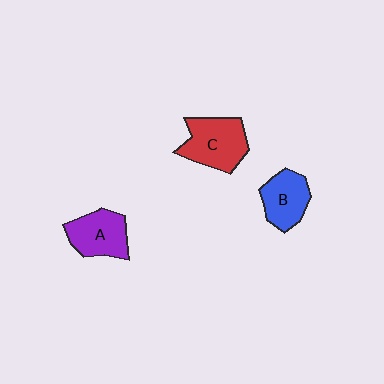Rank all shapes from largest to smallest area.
From largest to smallest: C (red), A (purple), B (blue).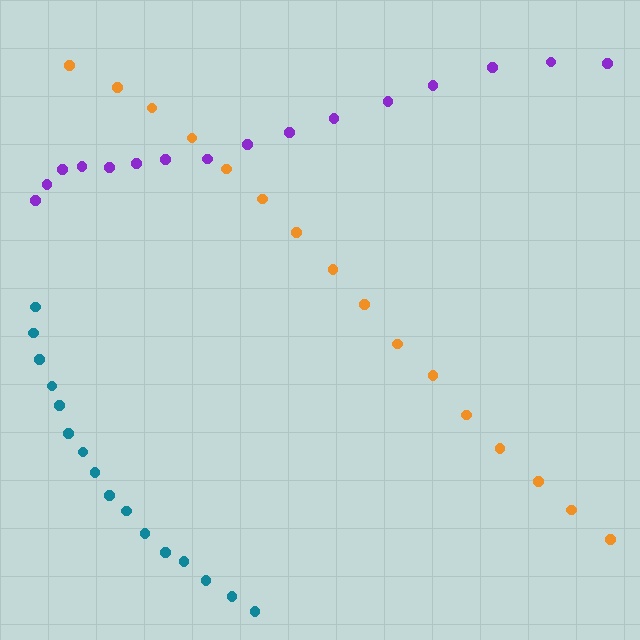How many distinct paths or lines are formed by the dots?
There are 3 distinct paths.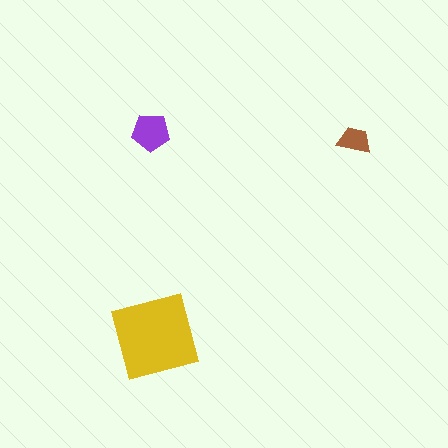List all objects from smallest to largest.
The brown trapezoid, the purple pentagon, the yellow square.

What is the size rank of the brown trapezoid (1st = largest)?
3rd.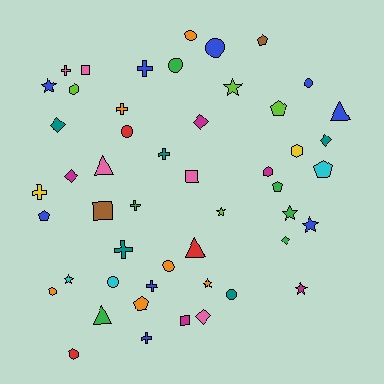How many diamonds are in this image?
There are 6 diamonds.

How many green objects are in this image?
There are 6 green objects.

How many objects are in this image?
There are 50 objects.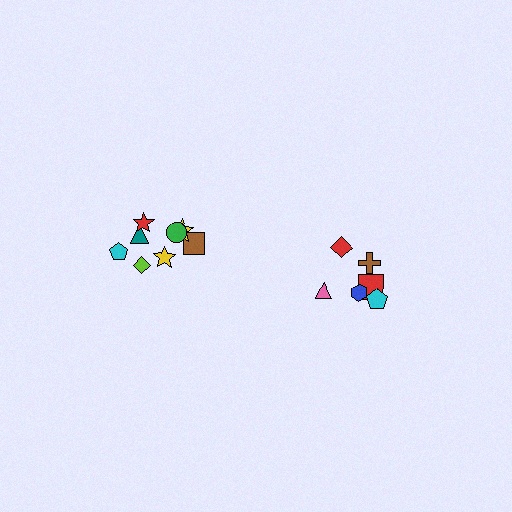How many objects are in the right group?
There are 6 objects.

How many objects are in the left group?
There are 8 objects.